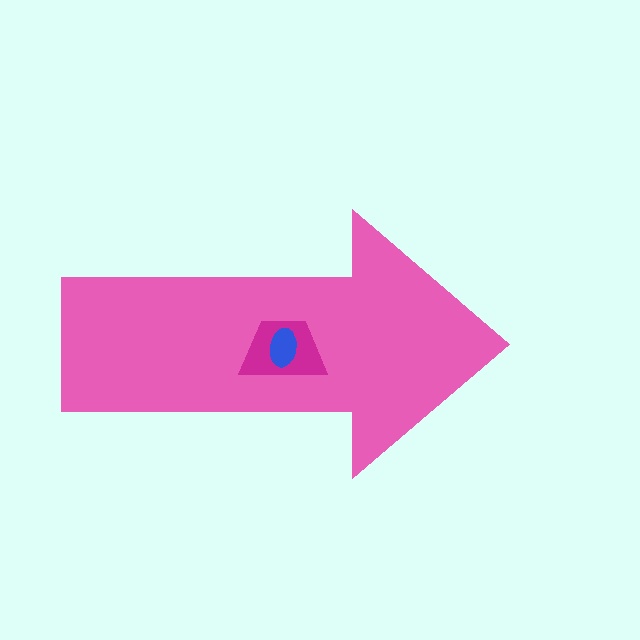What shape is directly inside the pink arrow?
The magenta trapezoid.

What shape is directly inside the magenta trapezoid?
The blue ellipse.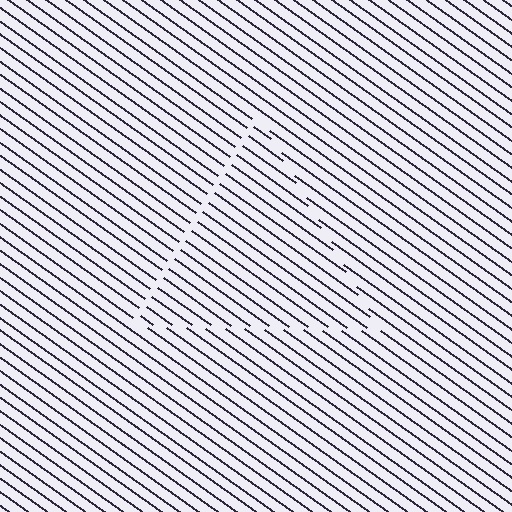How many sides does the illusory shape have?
3 sides — the line-ends trace a triangle.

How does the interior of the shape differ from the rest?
The interior of the shape contains the same grating, shifted by half a period — the contour is defined by the phase discontinuity where line-ends from the inner and outer gratings abut.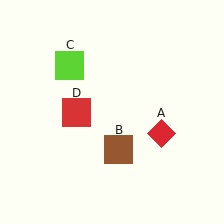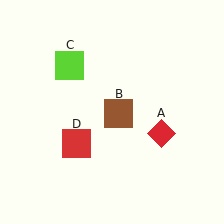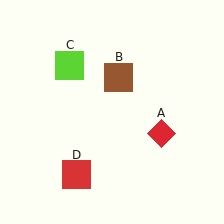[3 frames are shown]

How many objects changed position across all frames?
2 objects changed position: brown square (object B), red square (object D).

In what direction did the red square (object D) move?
The red square (object D) moved down.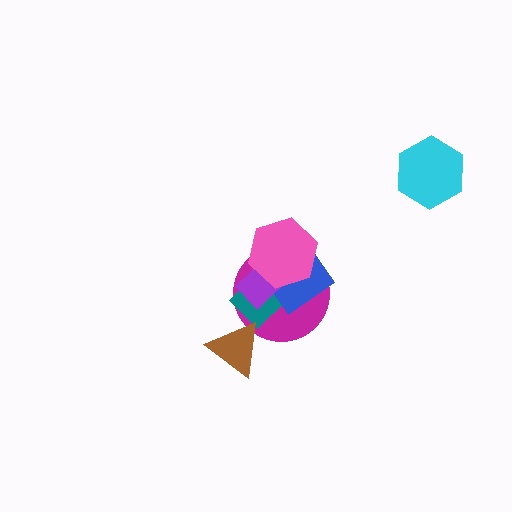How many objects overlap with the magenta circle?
5 objects overlap with the magenta circle.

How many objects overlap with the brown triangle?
2 objects overlap with the brown triangle.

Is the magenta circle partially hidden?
Yes, it is partially covered by another shape.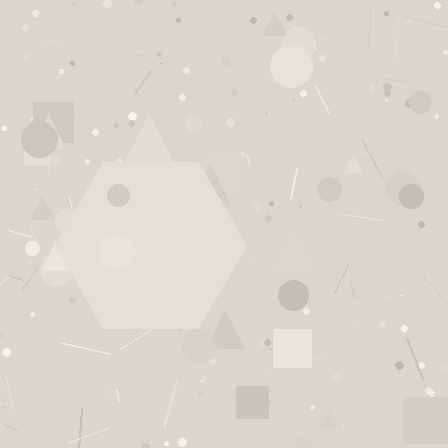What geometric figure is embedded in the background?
A hexagon is embedded in the background.